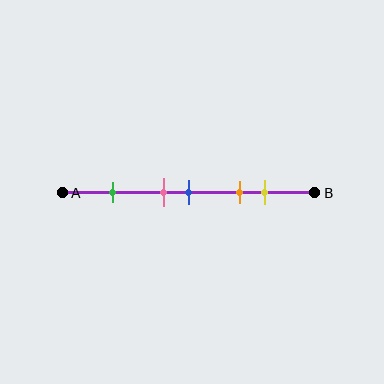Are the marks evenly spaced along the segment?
No, the marks are not evenly spaced.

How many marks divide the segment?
There are 5 marks dividing the segment.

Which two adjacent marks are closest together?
The pink and blue marks are the closest adjacent pair.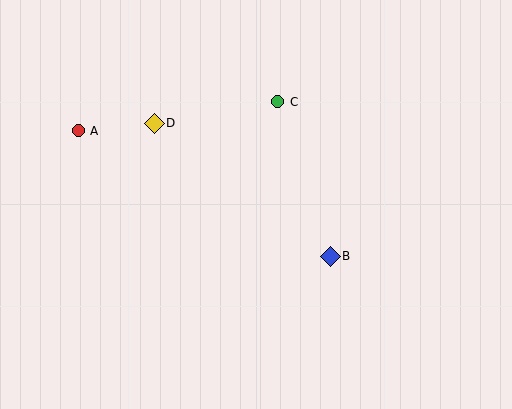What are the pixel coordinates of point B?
Point B is at (330, 256).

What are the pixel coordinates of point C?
Point C is at (278, 102).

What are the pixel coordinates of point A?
Point A is at (78, 131).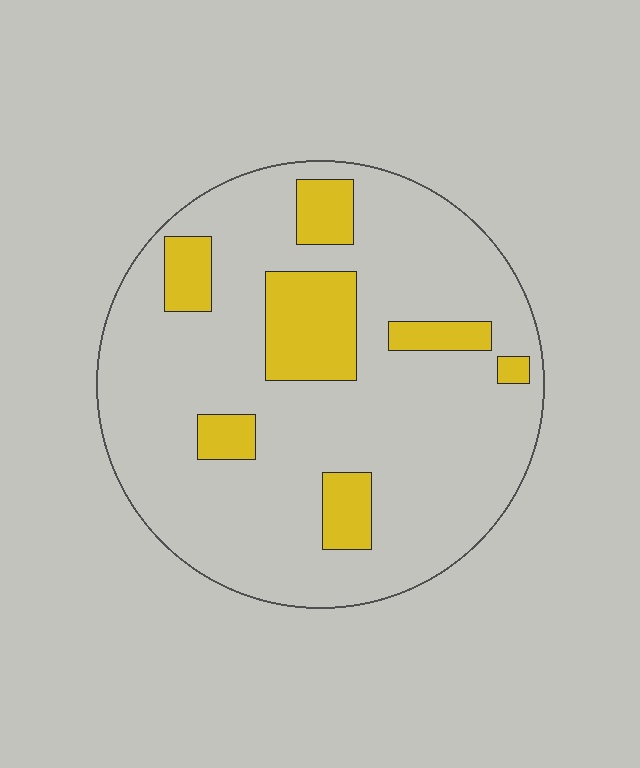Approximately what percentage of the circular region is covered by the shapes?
Approximately 20%.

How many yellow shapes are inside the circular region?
7.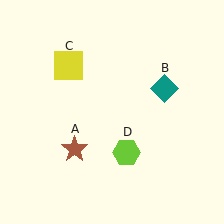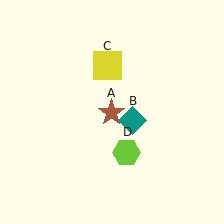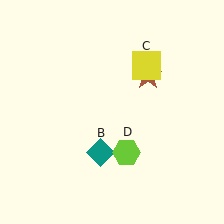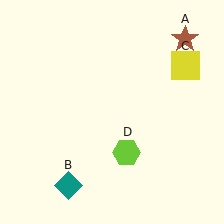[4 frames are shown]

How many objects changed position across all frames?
3 objects changed position: brown star (object A), teal diamond (object B), yellow square (object C).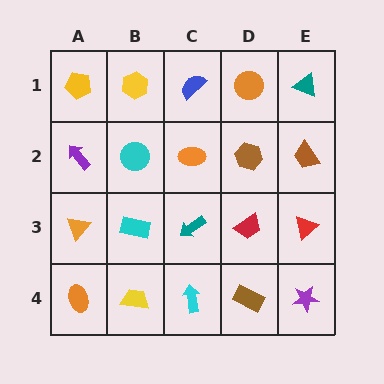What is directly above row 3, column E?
A brown trapezoid.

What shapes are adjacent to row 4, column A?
An orange triangle (row 3, column A), a yellow trapezoid (row 4, column B).